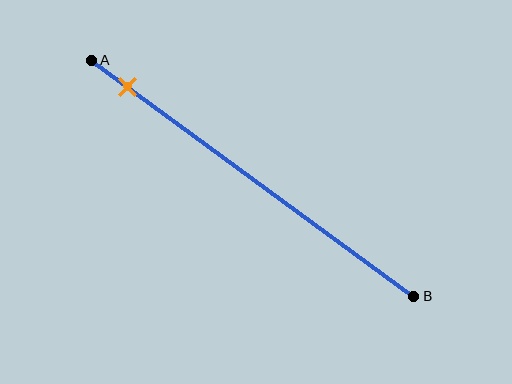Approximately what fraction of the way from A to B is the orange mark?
The orange mark is approximately 10% of the way from A to B.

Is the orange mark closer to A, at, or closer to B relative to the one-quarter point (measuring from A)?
The orange mark is closer to point A than the one-quarter point of segment AB.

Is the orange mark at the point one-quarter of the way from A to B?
No, the mark is at about 10% from A, not at the 25% one-quarter point.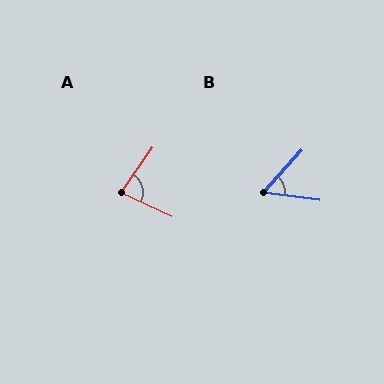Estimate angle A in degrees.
Approximately 81 degrees.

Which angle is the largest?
A, at approximately 81 degrees.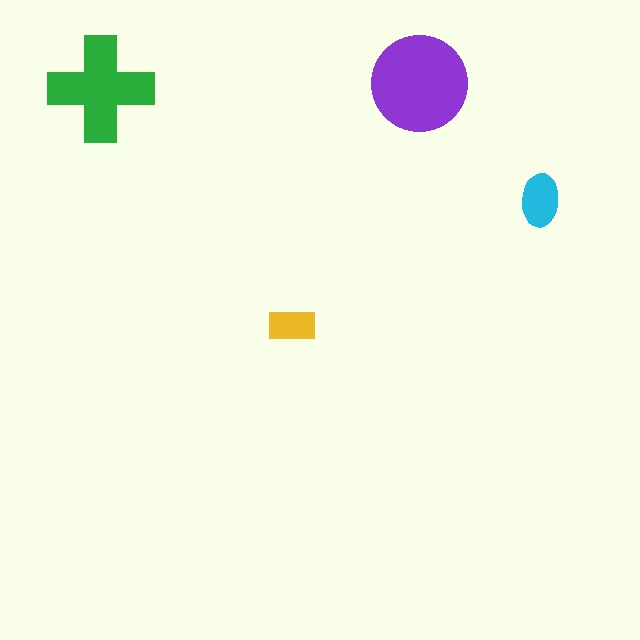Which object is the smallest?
The yellow rectangle.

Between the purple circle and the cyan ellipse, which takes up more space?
The purple circle.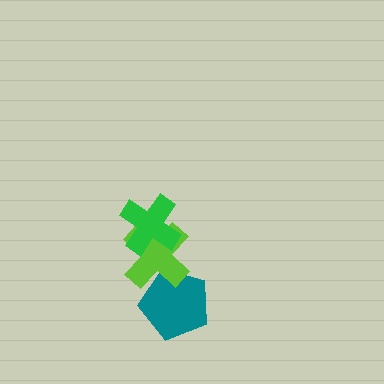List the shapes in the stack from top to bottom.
From top to bottom: the green cross, the lime cross, the teal pentagon.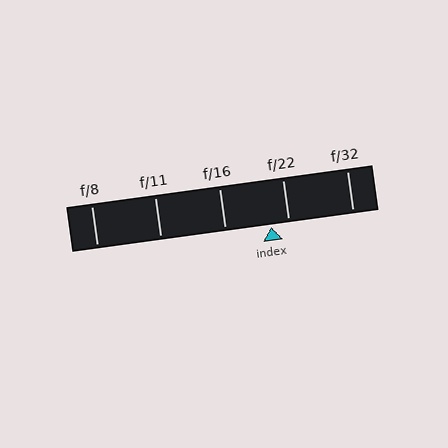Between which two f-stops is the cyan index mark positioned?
The index mark is between f/16 and f/22.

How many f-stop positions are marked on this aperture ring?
There are 5 f-stop positions marked.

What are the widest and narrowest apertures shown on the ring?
The widest aperture shown is f/8 and the narrowest is f/32.